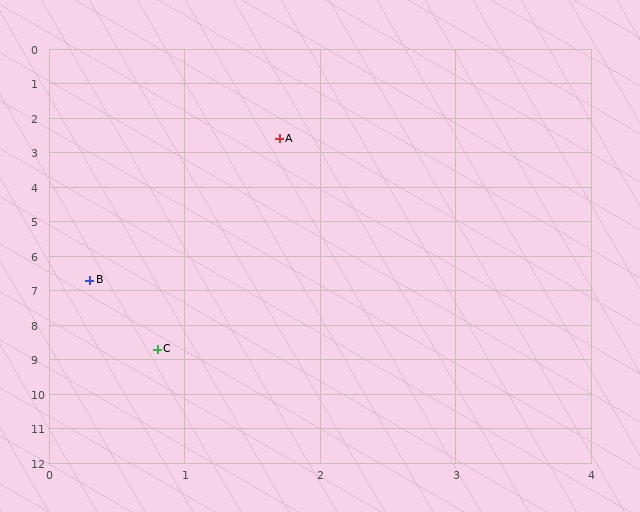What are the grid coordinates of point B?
Point B is at approximately (0.3, 6.7).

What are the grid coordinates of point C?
Point C is at approximately (0.8, 8.7).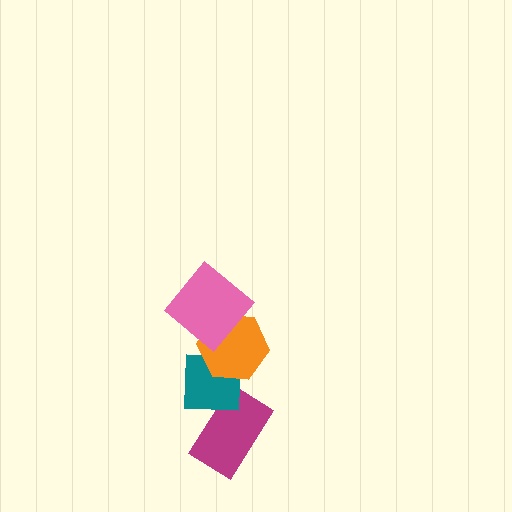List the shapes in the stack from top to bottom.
From top to bottom: the pink diamond, the orange hexagon, the teal square, the magenta rectangle.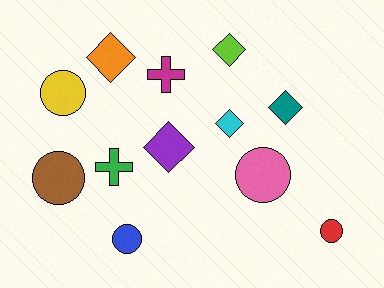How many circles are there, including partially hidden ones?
There are 5 circles.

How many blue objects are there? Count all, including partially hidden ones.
There is 1 blue object.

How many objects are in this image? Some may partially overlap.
There are 12 objects.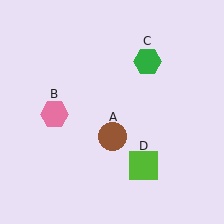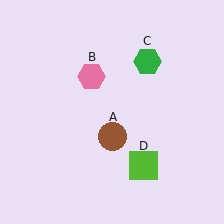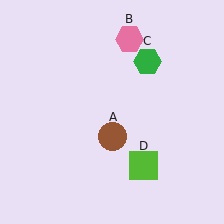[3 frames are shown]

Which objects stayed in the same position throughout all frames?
Brown circle (object A) and green hexagon (object C) and lime square (object D) remained stationary.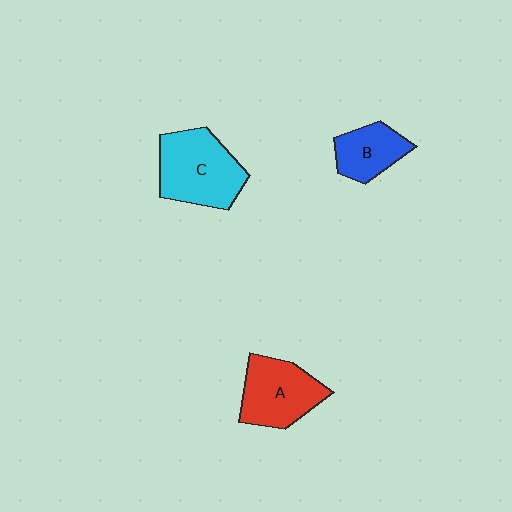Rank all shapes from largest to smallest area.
From largest to smallest: C (cyan), A (red), B (blue).